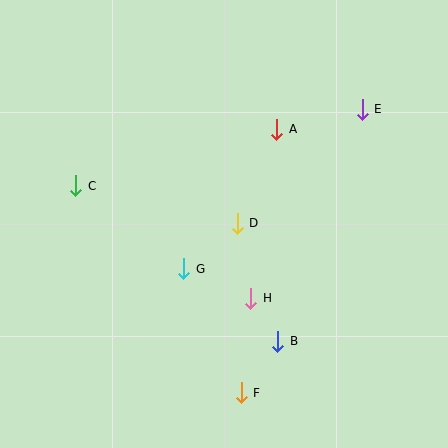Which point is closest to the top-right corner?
Point E is closest to the top-right corner.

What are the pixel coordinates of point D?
Point D is at (237, 223).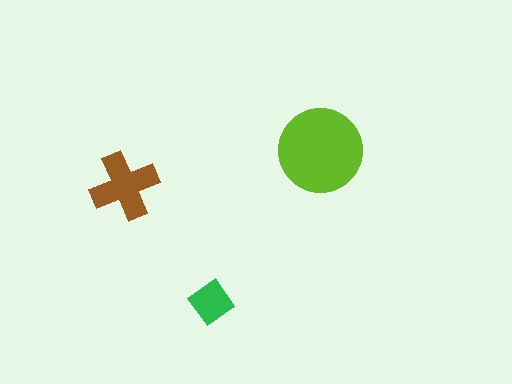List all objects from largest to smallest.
The lime circle, the brown cross, the green diamond.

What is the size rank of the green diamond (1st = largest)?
3rd.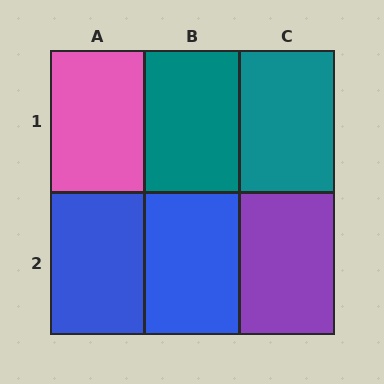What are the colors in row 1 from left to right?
Pink, teal, teal.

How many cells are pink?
1 cell is pink.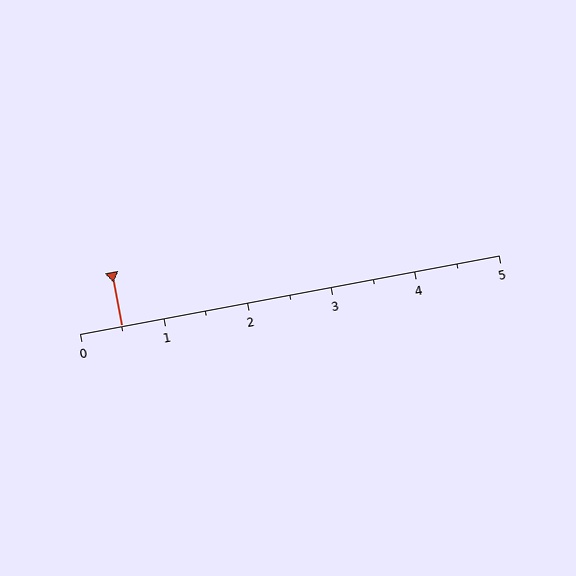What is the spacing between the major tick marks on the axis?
The major ticks are spaced 1 apart.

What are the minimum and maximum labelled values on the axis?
The axis runs from 0 to 5.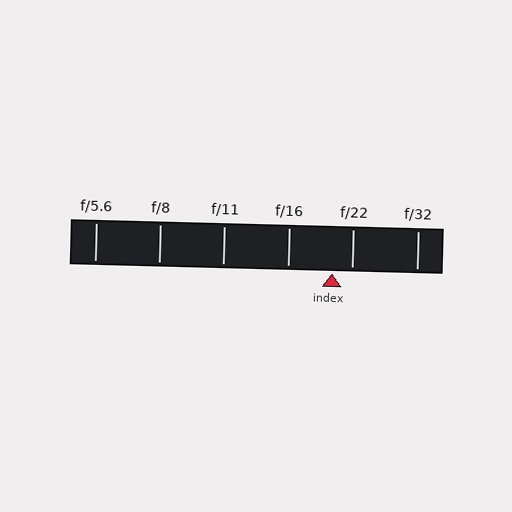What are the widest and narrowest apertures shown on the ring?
The widest aperture shown is f/5.6 and the narrowest is f/32.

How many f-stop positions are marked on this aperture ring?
There are 6 f-stop positions marked.